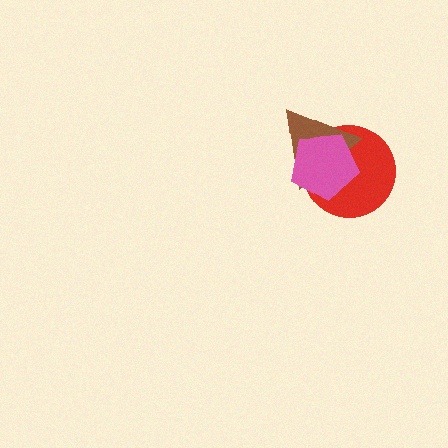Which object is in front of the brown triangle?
The pink pentagon is in front of the brown triangle.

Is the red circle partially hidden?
Yes, it is partially covered by another shape.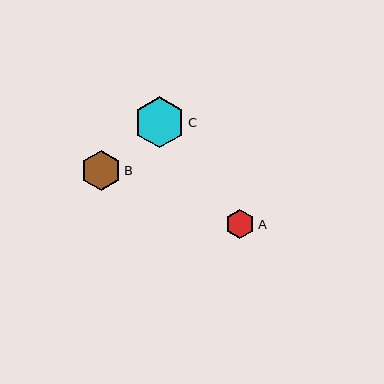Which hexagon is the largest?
Hexagon C is the largest with a size of approximately 51 pixels.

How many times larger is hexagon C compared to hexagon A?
Hexagon C is approximately 1.7 times the size of hexagon A.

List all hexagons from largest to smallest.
From largest to smallest: C, B, A.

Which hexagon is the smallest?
Hexagon A is the smallest with a size of approximately 30 pixels.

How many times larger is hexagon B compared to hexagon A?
Hexagon B is approximately 1.4 times the size of hexagon A.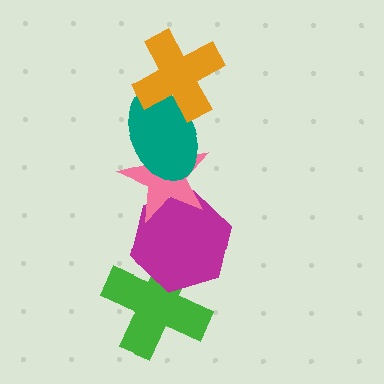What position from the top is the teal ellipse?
The teal ellipse is 2nd from the top.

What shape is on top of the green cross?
The magenta hexagon is on top of the green cross.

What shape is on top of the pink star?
The teal ellipse is on top of the pink star.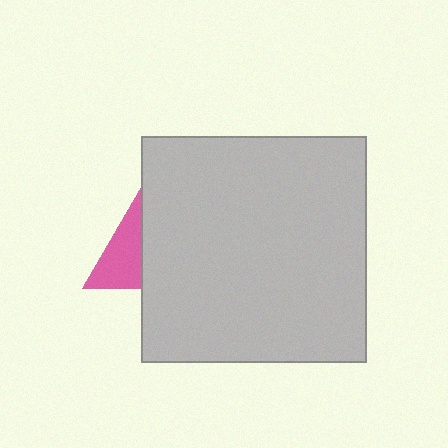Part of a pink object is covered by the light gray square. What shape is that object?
It is a triangle.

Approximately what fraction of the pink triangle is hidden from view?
Roughly 57% of the pink triangle is hidden behind the light gray square.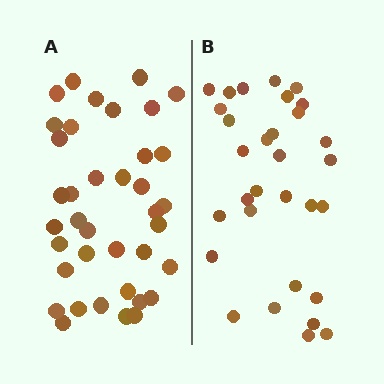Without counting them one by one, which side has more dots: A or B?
Region A (the left region) has more dots.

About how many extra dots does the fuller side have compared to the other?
Region A has roughly 8 or so more dots than region B.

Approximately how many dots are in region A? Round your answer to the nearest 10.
About 40 dots. (The exact count is 38, which rounds to 40.)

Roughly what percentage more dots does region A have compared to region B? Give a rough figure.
About 25% more.